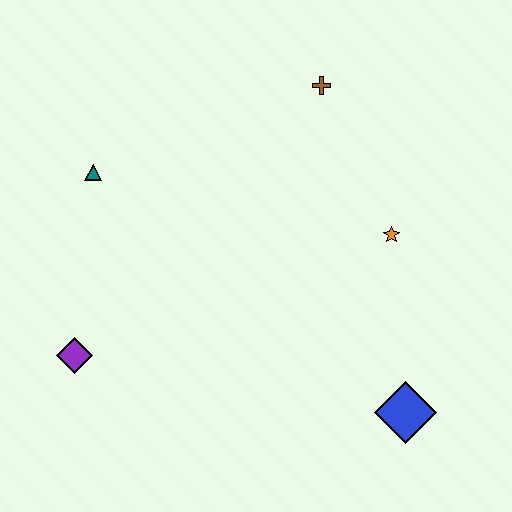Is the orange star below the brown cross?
Yes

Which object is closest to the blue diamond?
The orange star is closest to the blue diamond.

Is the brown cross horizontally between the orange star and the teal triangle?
Yes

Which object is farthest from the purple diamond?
The brown cross is farthest from the purple diamond.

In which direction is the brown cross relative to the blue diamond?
The brown cross is above the blue diamond.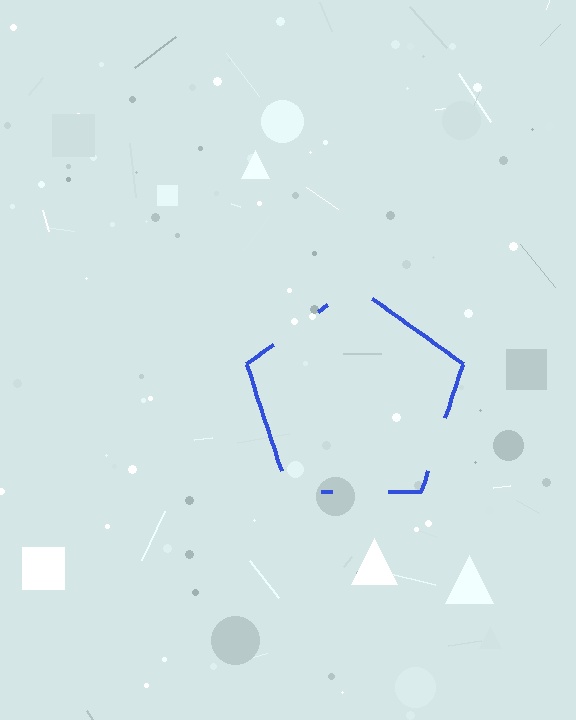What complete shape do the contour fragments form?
The contour fragments form a pentagon.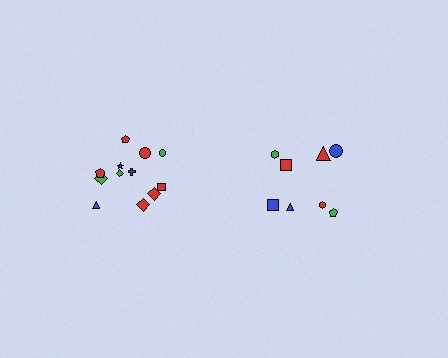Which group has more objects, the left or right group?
The left group.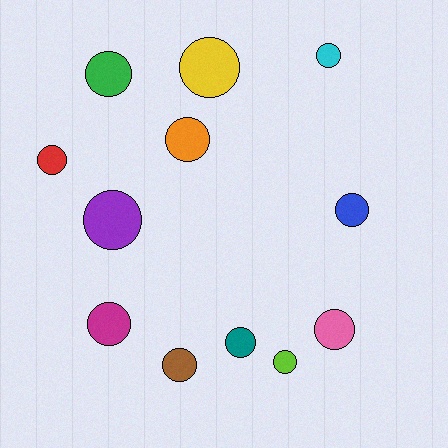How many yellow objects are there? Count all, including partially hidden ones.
There is 1 yellow object.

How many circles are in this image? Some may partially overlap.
There are 12 circles.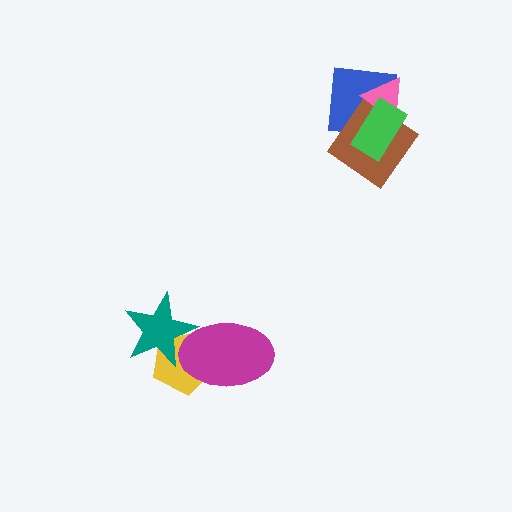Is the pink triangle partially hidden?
Yes, it is partially covered by another shape.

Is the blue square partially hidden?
Yes, it is partially covered by another shape.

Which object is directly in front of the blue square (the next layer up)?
The brown diamond is directly in front of the blue square.